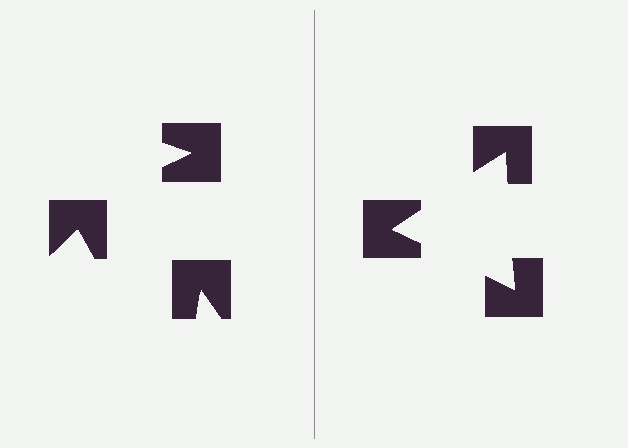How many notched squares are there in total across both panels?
6 — 3 on each side.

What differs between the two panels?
The notched squares are positioned identically on both sides; only the wedge orientations differ. On the right they align to a triangle; on the left they are misaligned.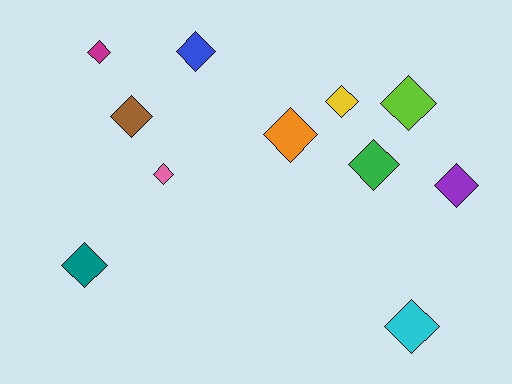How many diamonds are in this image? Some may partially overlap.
There are 11 diamonds.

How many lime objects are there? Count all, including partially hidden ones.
There is 1 lime object.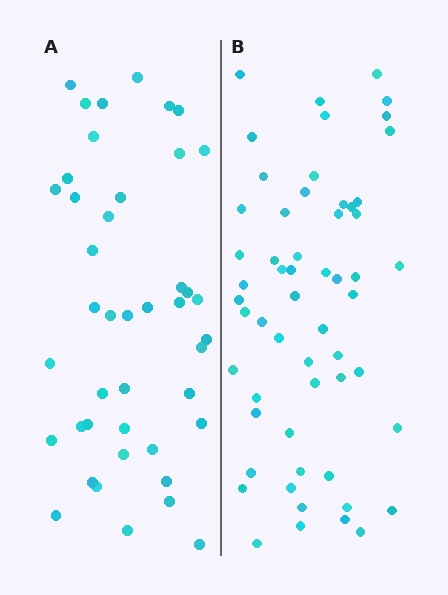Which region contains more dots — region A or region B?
Region B (the right region) has more dots.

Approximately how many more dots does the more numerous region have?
Region B has approximately 15 more dots than region A.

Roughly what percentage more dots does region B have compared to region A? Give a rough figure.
About 35% more.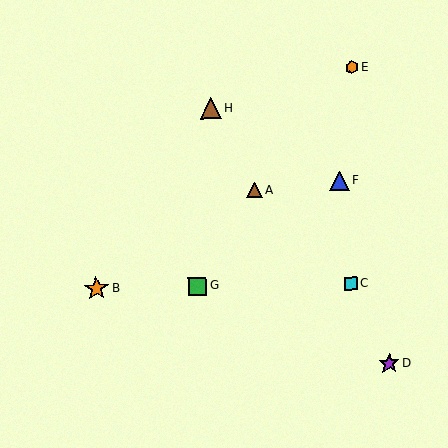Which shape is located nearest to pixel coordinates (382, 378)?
The purple star (labeled D) at (389, 364) is nearest to that location.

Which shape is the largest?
The orange star (labeled B) is the largest.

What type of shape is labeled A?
Shape A is a brown triangle.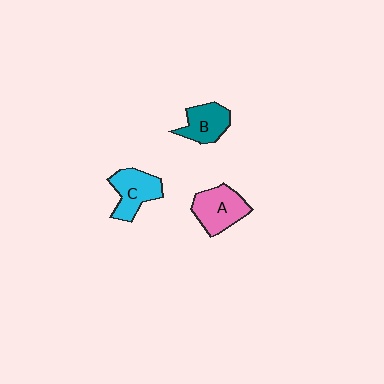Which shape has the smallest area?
Shape B (teal).